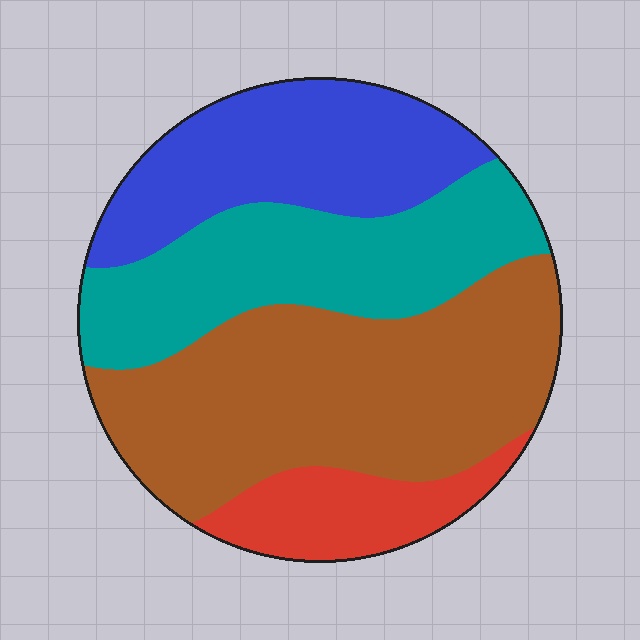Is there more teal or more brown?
Brown.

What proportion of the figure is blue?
Blue covers about 25% of the figure.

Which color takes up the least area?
Red, at roughly 10%.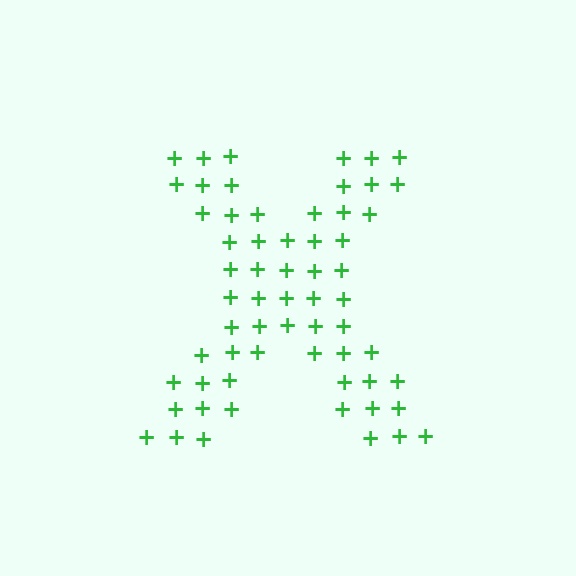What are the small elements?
The small elements are plus signs.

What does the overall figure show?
The overall figure shows the letter X.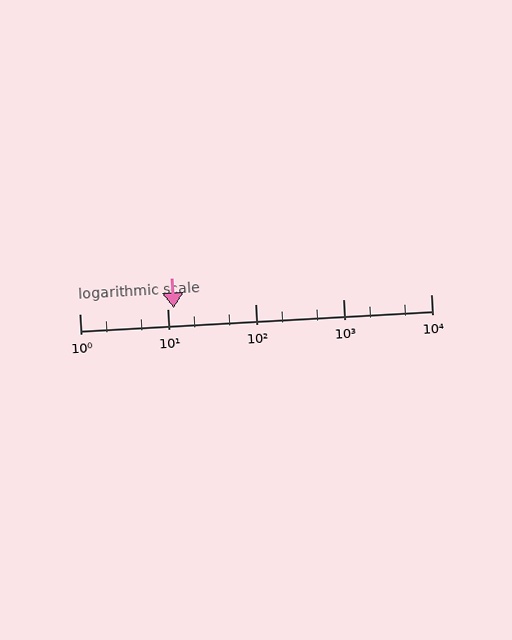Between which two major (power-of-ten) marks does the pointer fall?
The pointer is between 10 and 100.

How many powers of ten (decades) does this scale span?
The scale spans 4 decades, from 1 to 10000.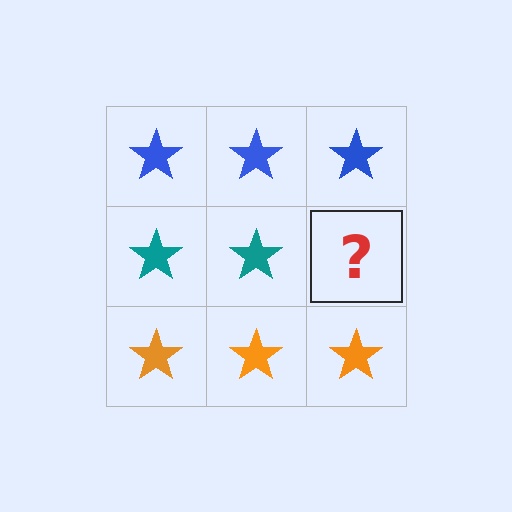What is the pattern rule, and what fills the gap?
The rule is that each row has a consistent color. The gap should be filled with a teal star.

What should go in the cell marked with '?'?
The missing cell should contain a teal star.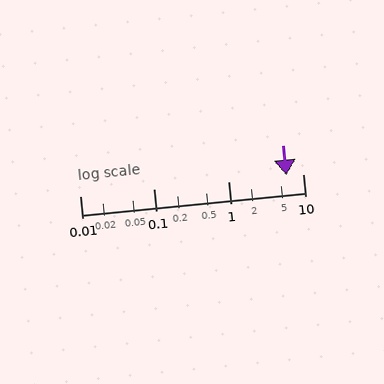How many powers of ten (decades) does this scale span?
The scale spans 3 decades, from 0.01 to 10.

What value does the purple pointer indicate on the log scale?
The pointer indicates approximately 6.1.